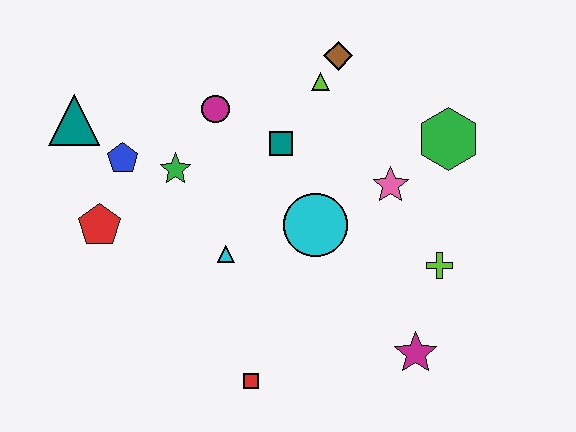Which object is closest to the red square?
The cyan triangle is closest to the red square.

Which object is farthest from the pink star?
The teal triangle is farthest from the pink star.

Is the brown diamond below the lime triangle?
No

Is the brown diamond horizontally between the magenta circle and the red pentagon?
No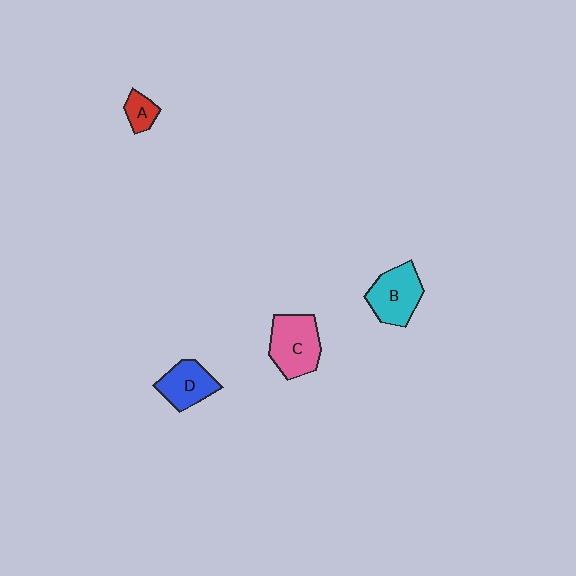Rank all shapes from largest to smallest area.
From largest to smallest: C (pink), B (cyan), D (blue), A (red).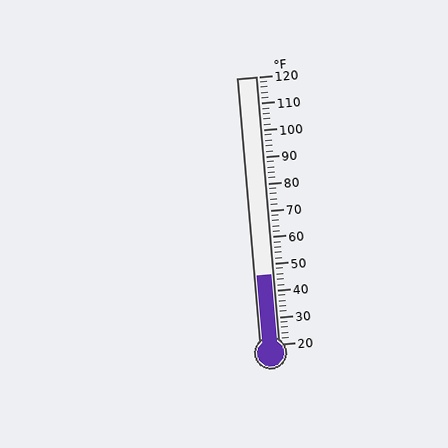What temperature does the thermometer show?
The thermometer shows approximately 46°F.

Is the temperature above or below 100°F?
The temperature is below 100°F.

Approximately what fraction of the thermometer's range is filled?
The thermometer is filled to approximately 25% of its range.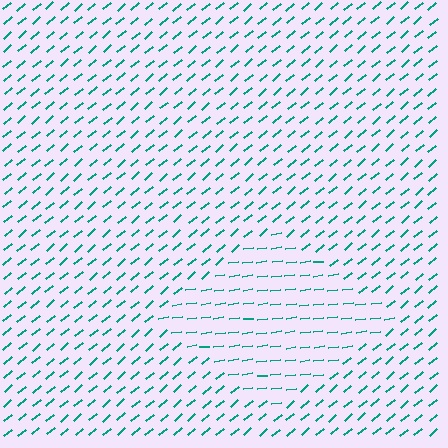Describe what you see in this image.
The image is filled with small teal line segments. A diamond region in the image has lines oriented differently from the surrounding lines, creating a visible texture boundary.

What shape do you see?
I see a diamond.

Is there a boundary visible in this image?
Yes, there is a texture boundary formed by a change in line orientation.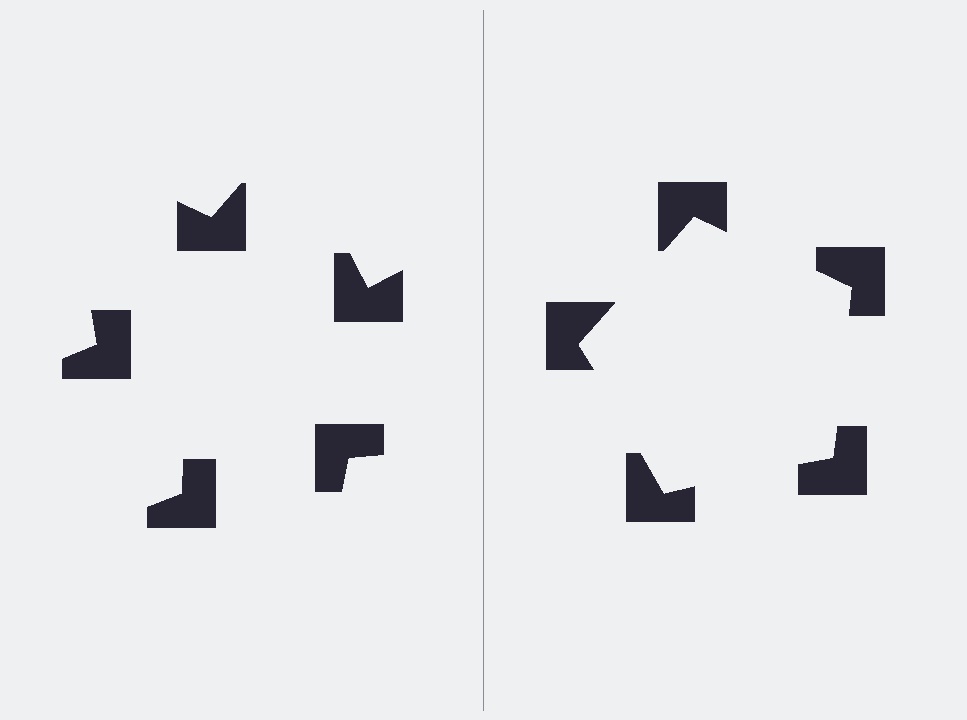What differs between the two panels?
The notched squares are positioned identically on both sides; only the wedge orientations differ. On the right they align to a pentagon; on the left they are misaligned.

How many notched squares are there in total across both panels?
10 — 5 on each side.